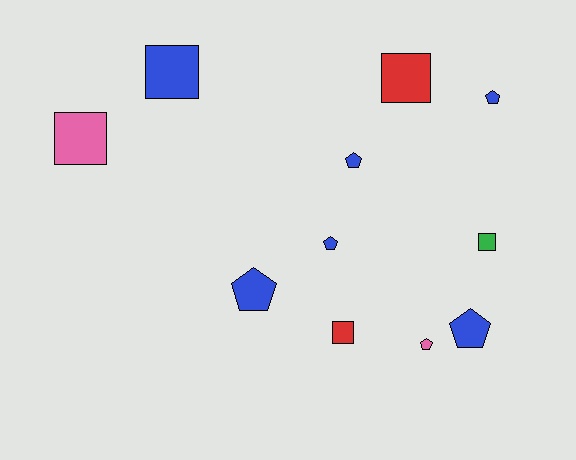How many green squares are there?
There is 1 green square.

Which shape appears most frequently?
Pentagon, with 6 objects.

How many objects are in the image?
There are 11 objects.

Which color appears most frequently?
Blue, with 6 objects.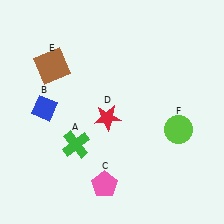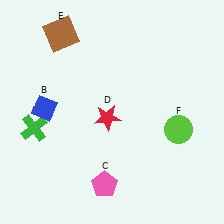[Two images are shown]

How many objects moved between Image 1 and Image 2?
2 objects moved between the two images.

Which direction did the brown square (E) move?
The brown square (E) moved up.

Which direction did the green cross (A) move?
The green cross (A) moved left.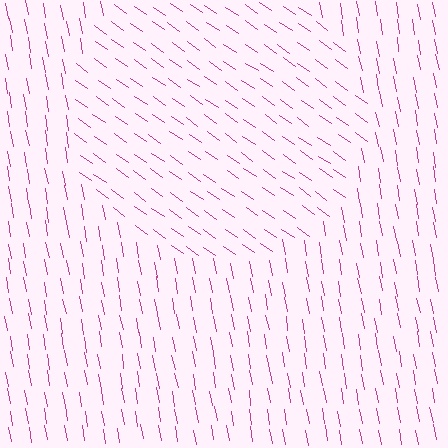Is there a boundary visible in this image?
Yes, there is a texture boundary formed by a change in line orientation.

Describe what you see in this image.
The image is filled with small magenta line segments. A circle region in the image has lines oriented differently from the surrounding lines, creating a visible texture boundary.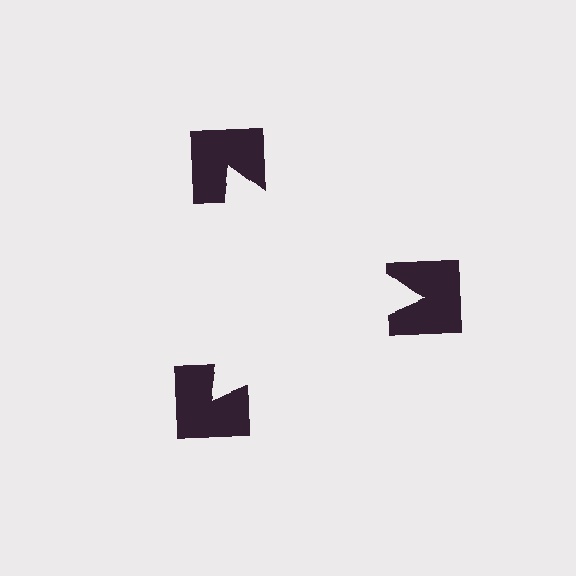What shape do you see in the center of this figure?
An illusory triangle — its edges are inferred from the aligned wedge cuts in the notched squares, not physically drawn.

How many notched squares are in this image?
There are 3 — one at each vertex of the illusory triangle.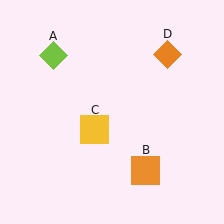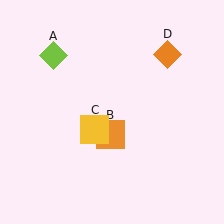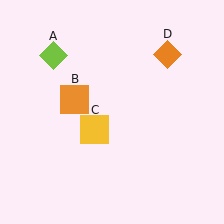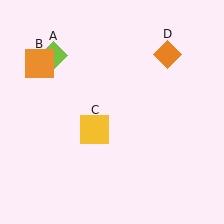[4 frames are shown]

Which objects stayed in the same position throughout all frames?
Lime diamond (object A) and yellow square (object C) and orange diamond (object D) remained stationary.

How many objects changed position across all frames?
1 object changed position: orange square (object B).